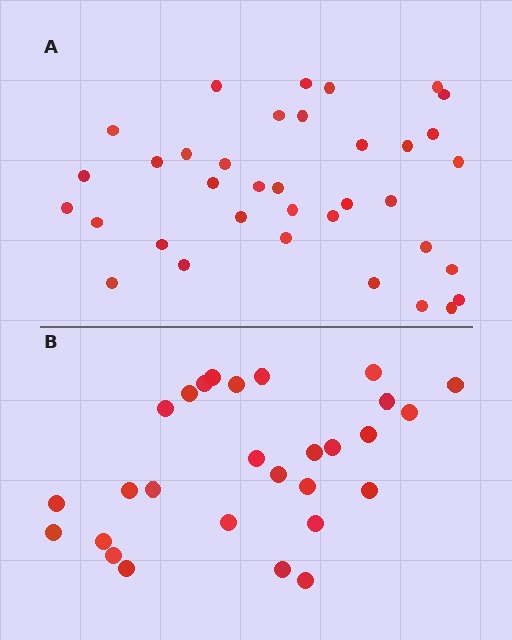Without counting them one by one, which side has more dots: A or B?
Region A (the top region) has more dots.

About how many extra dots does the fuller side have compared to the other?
Region A has roughly 8 or so more dots than region B.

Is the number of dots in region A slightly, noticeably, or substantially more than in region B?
Region A has noticeably more, but not dramatically so. The ratio is roughly 1.3 to 1.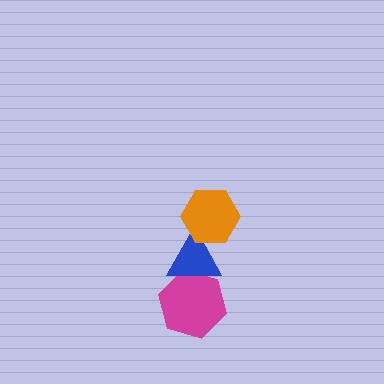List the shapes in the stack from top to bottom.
From top to bottom: the orange hexagon, the blue triangle, the magenta hexagon.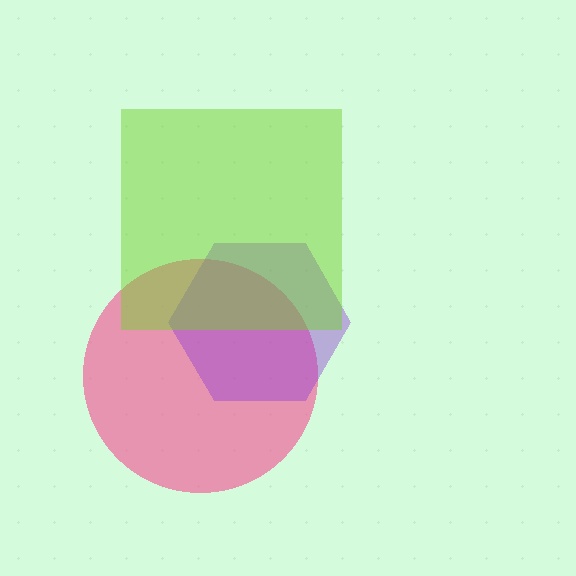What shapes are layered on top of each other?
The layered shapes are: a pink circle, a purple hexagon, a lime square.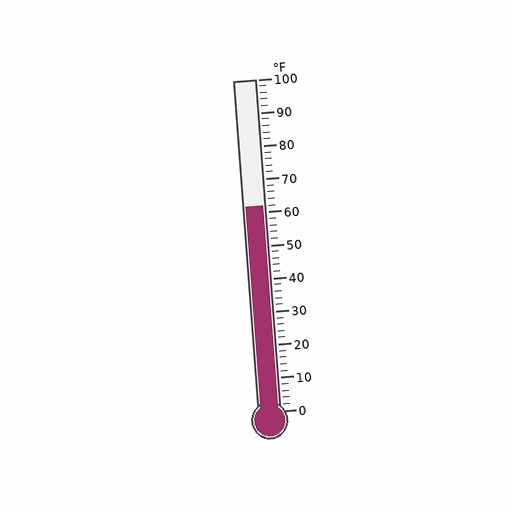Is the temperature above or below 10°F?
The temperature is above 10°F.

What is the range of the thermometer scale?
The thermometer scale ranges from 0°F to 100°F.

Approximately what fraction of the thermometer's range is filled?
The thermometer is filled to approximately 60% of its range.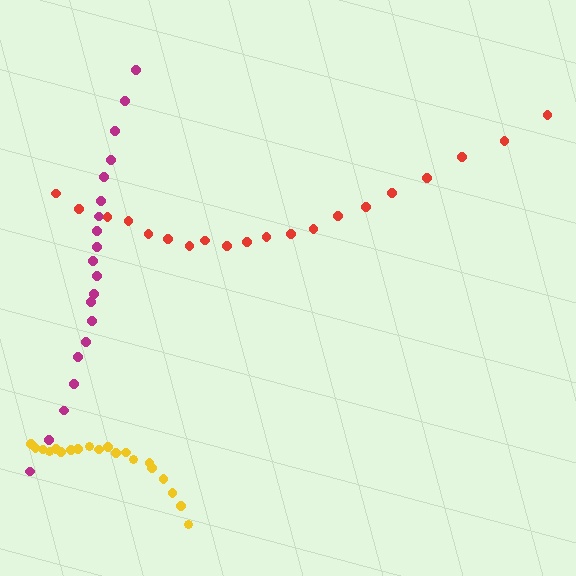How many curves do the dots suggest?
There are 3 distinct paths.